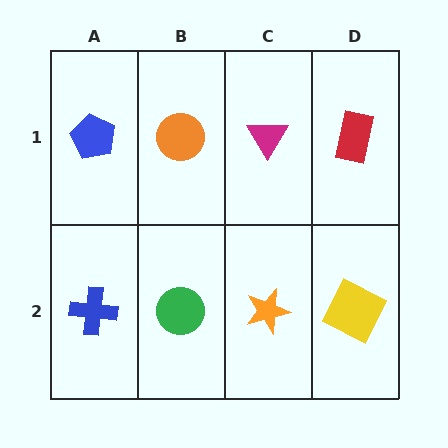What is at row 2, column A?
A blue cross.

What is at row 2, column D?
A yellow square.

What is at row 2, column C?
An orange star.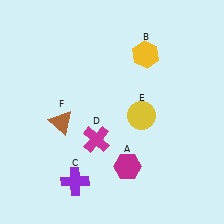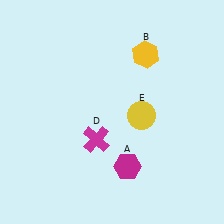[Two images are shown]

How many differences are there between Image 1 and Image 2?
There are 2 differences between the two images.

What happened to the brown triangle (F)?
The brown triangle (F) was removed in Image 2. It was in the bottom-left area of Image 1.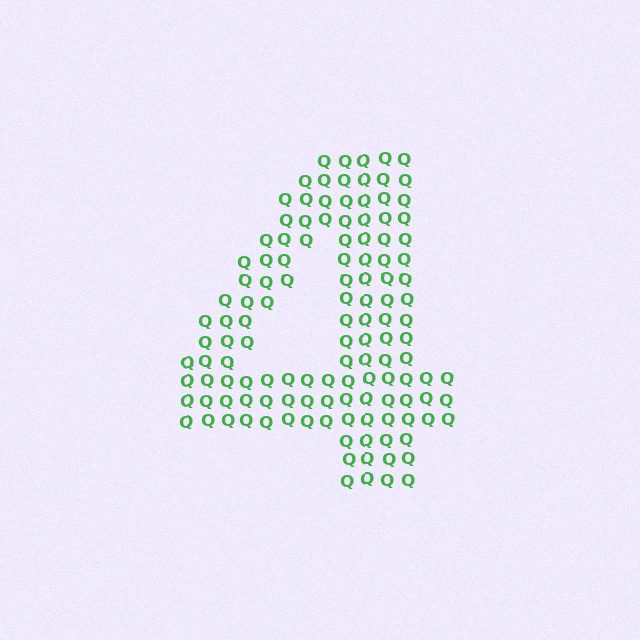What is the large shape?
The large shape is the digit 4.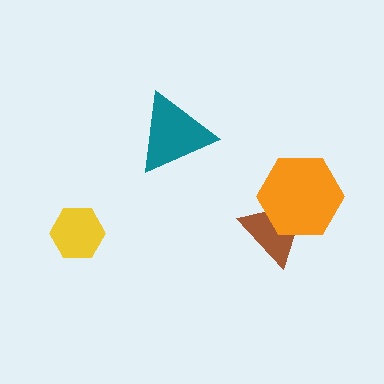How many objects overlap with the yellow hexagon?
0 objects overlap with the yellow hexagon.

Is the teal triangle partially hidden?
No, no other shape covers it.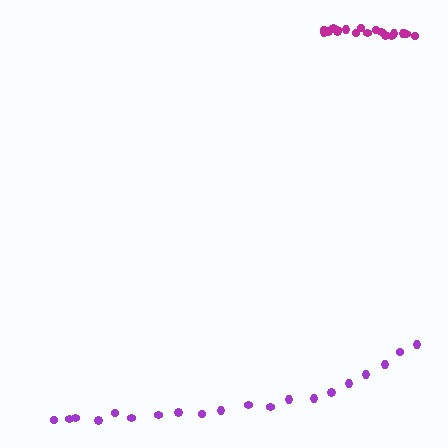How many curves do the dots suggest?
There are 2 distinct paths.